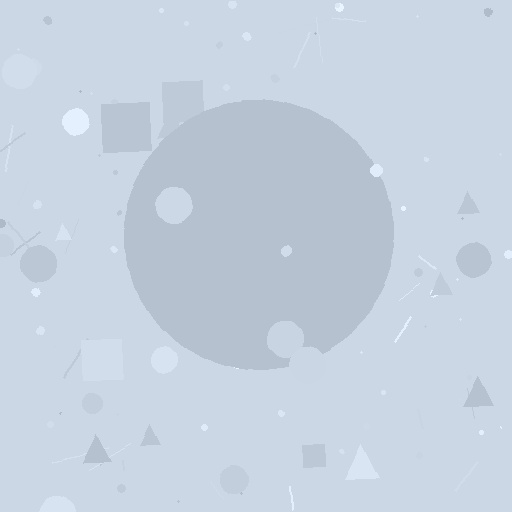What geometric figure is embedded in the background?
A circle is embedded in the background.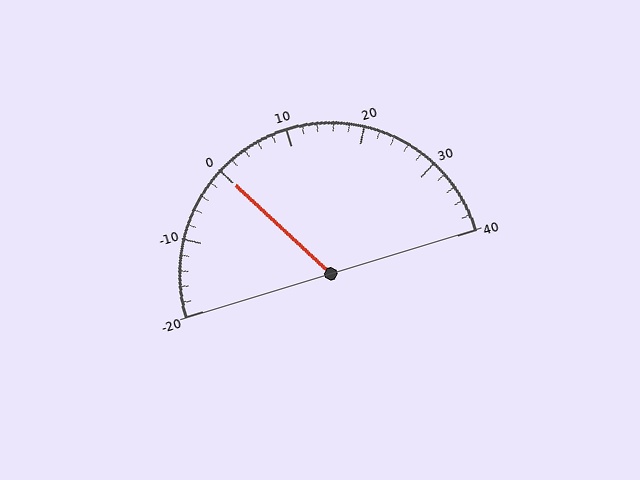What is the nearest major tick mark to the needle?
The nearest major tick mark is 0.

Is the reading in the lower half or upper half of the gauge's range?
The reading is in the lower half of the range (-20 to 40).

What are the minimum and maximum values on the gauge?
The gauge ranges from -20 to 40.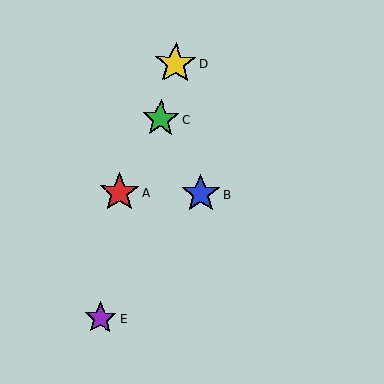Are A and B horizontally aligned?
Yes, both are at y≈192.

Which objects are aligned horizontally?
Objects A, B are aligned horizontally.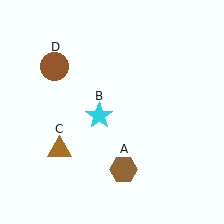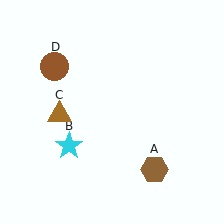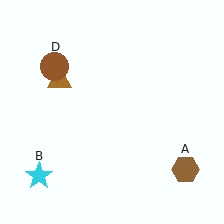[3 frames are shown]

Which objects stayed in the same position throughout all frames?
Brown circle (object D) remained stationary.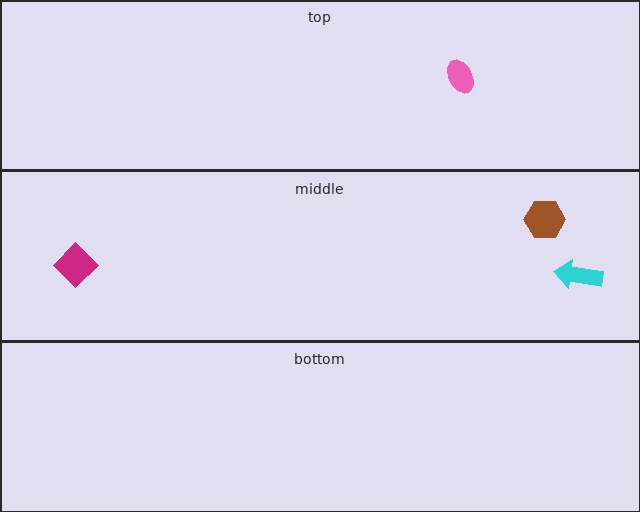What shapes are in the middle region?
The magenta diamond, the cyan arrow, the brown hexagon.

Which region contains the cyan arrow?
The middle region.